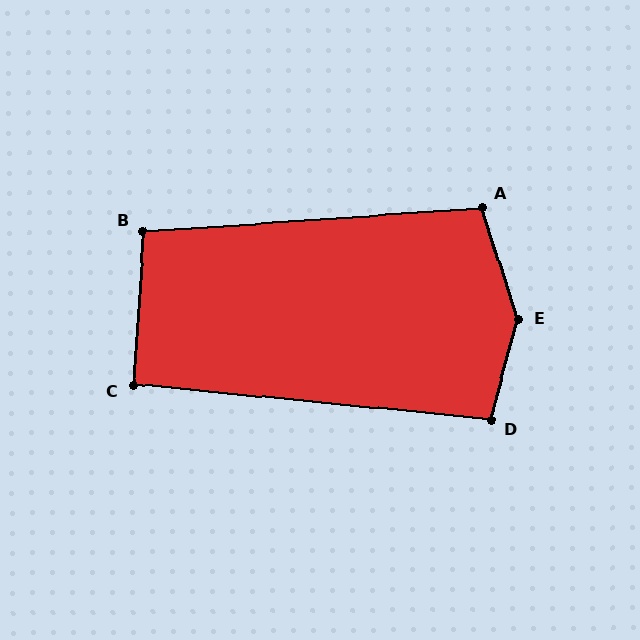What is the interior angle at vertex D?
Approximately 99 degrees (obtuse).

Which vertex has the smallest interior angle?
C, at approximately 92 degrees.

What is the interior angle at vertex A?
Approximately 103 degrees (obtuse).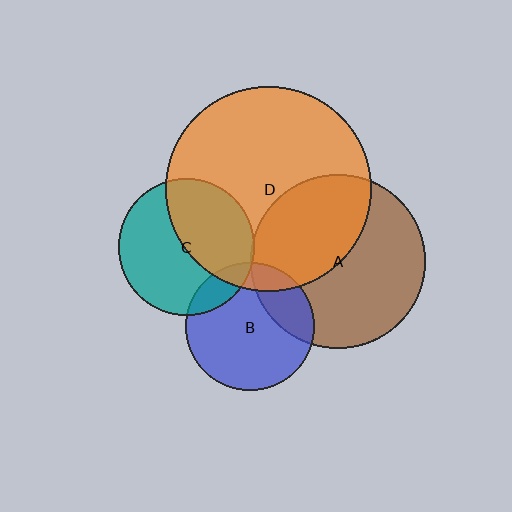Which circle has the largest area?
Circle D (orange).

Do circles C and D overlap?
Yes.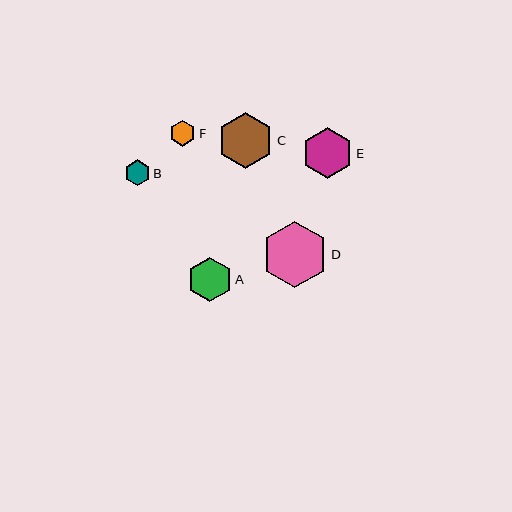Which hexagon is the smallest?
Hexagon B is the smallest with a size of approximately 25 pixels.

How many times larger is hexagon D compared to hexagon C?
Hexagon D is approximately 1.2 times the size of hexagon C.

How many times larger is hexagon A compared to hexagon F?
Hexagon A is approximately 1.7 times the size of hexagon F.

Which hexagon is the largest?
Hexagon D is the largest with a size of approximately 67 pixels.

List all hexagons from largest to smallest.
From largest to smallest: D, C, E, A, F, B.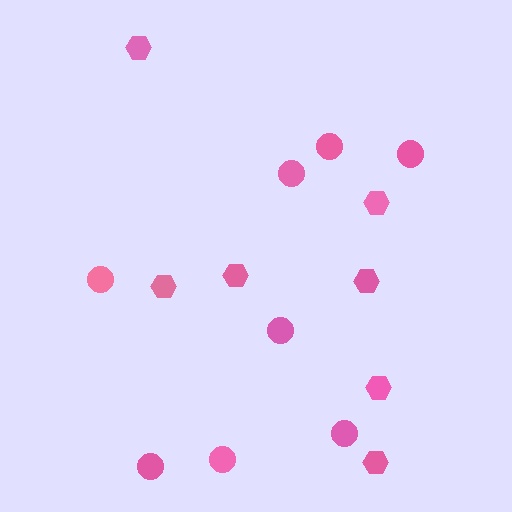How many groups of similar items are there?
There are 2 groups: one group of circles (8) and one group of hexagons (7).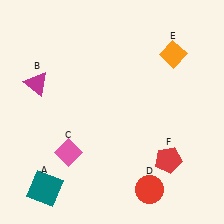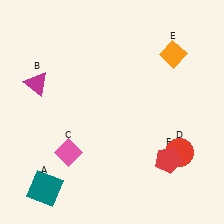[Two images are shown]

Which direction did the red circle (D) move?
The red circle (D) moved up.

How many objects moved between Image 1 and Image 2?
1 object moved between the two images.